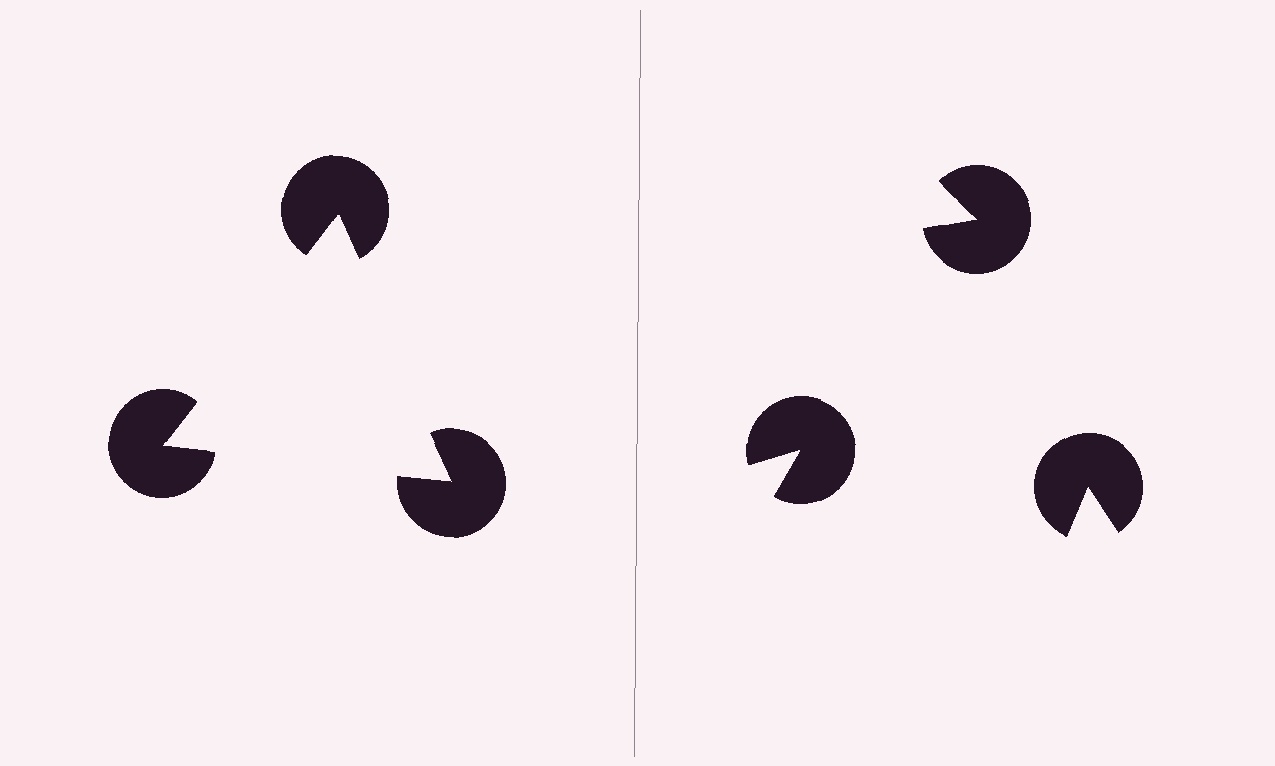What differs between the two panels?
The pac-man discs are positioned identically on both sides; only the wedge orientations differ. On the left they align to a triangle; on the right they are misaligned.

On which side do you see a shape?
An illusory triangle appears on the left side. On the right side the wedge cuts are rotated, so no coherent shape forms.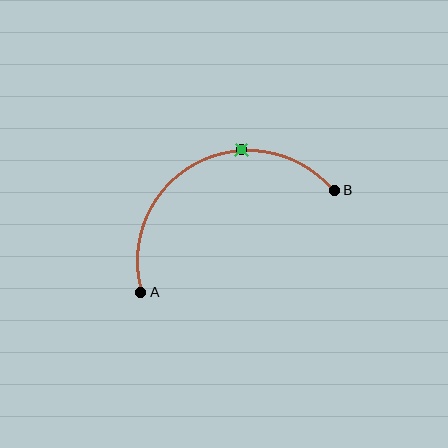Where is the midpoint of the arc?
The arc midpoint is the point on the curve farthest from the straight line joining A and B. It sits above that line.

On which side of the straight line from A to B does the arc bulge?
The arc bulges above the straight line connecting A and B.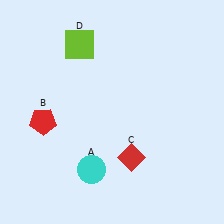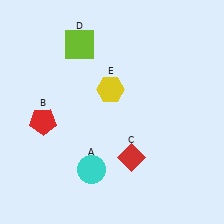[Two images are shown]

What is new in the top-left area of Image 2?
A yellow hexagon (E) was added in the top-left area of Image 2.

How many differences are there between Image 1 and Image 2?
There is 1 difference between the two images.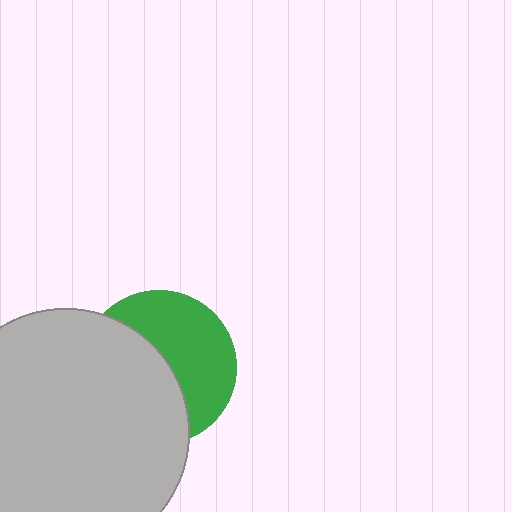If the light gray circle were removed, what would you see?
You would see the complete green circle.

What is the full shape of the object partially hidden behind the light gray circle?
The partially hidden object is a green circle.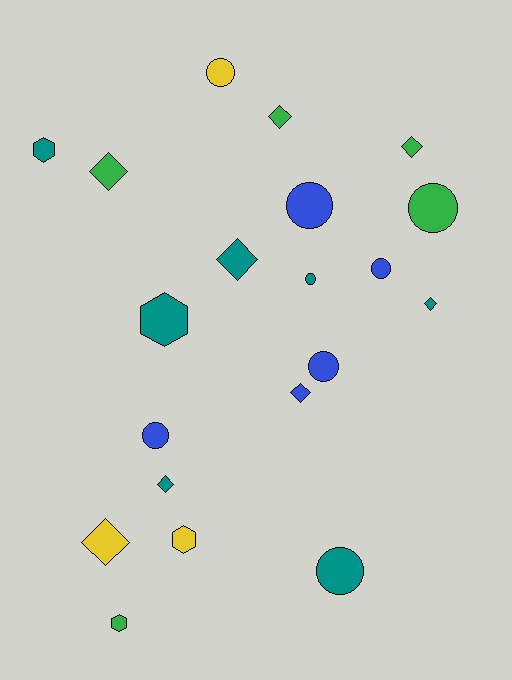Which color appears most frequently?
Teal, with 7 objects.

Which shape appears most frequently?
Circle, with 8 objects.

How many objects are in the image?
There are 20 objects.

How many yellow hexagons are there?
There is 1 yellow hexagon.